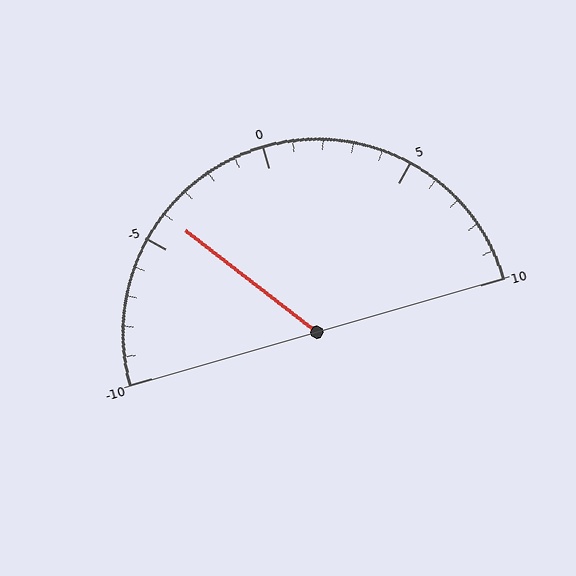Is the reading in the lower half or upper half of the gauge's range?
The reading is in the lower half of the range (-10 to 10).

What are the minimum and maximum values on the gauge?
The gauge ranges from -10 to 10.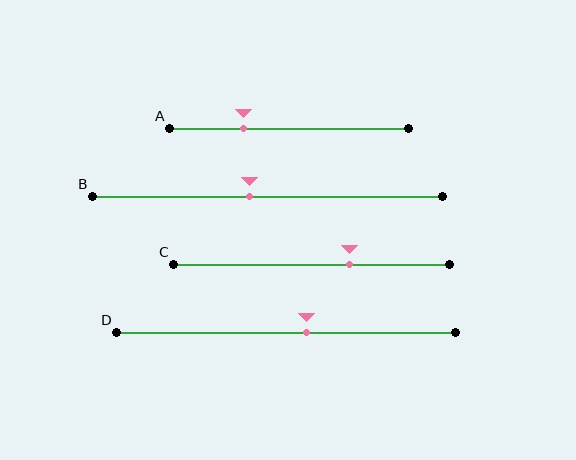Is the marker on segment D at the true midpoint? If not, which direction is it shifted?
No, the marker on segment D is shifted to the right by about 6% of the segment length.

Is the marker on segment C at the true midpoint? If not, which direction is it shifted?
No, the marker on segment C is shifted to the right by about 14% of the segment length.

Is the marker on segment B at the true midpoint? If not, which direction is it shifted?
No, the marker on segment B is shifted to the left by about 5% of the segment length.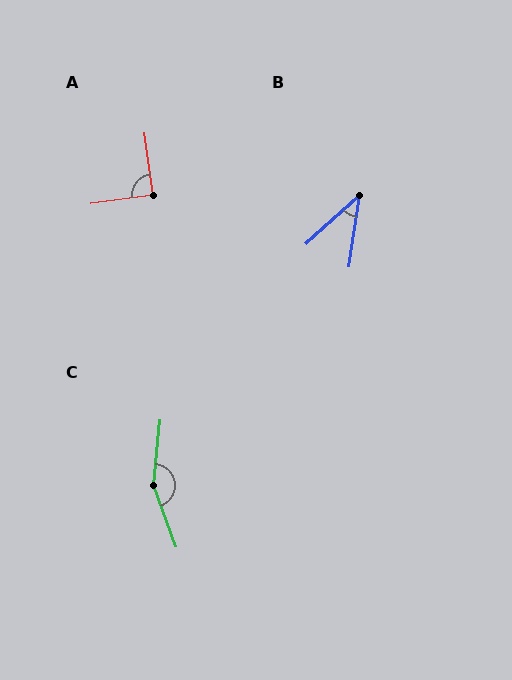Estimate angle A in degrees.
Approximately 89 degrees.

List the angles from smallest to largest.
B (40°), A (89°), C (154°).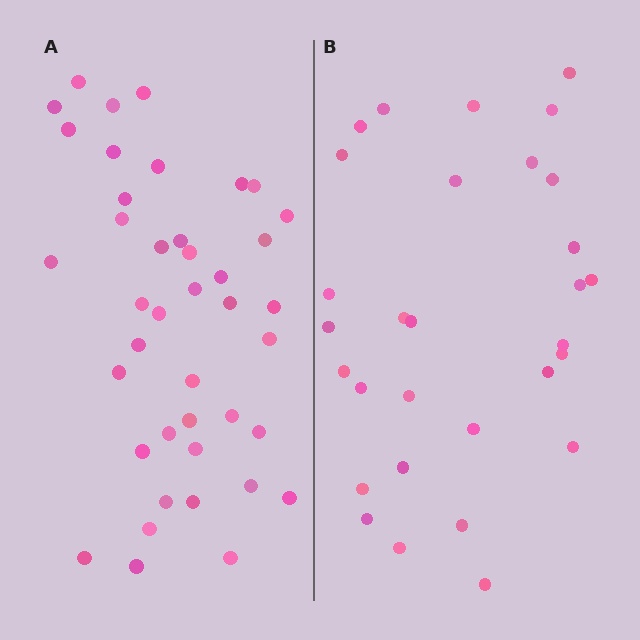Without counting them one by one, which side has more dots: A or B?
Region A (the left region) has more dots.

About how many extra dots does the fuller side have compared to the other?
Region A has roughly 12 or so more dots than region B.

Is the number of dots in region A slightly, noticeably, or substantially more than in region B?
Region A has noticeably more, but not dramatically so. The ratio is roughly 1.4 to 1.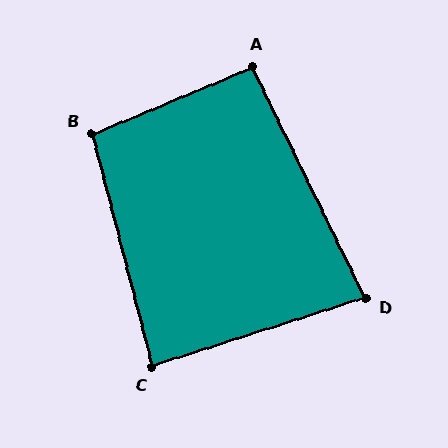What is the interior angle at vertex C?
Approximately 87 degrees (approximately right).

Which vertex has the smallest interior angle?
D, at approximately 82 degrees.